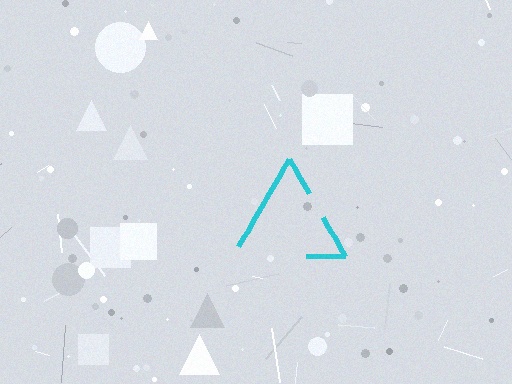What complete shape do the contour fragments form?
The contour fragments form a triangle.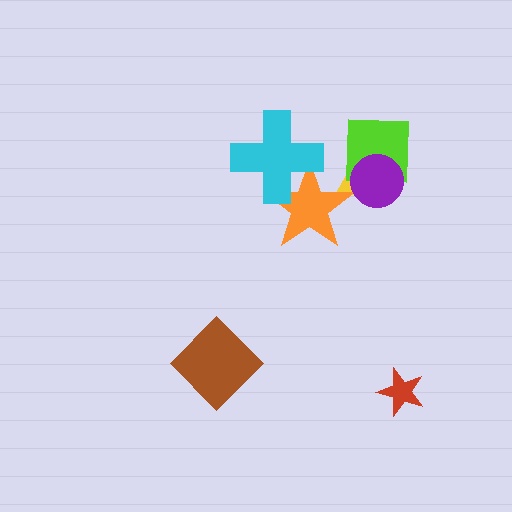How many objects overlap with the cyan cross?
1 object overlaps with the cyan cross.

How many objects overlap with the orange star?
2 objects overlap with the orange star.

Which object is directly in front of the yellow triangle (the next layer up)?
The lime square is directly in front of the yellow triangle.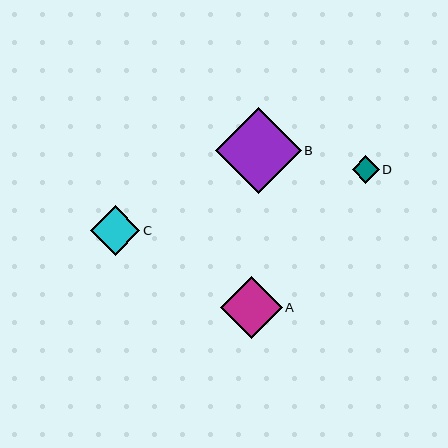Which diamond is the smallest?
Diamond D is the smallest with a size of approximately 27 pixels.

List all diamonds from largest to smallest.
From largest to smallest: B, A, C, D.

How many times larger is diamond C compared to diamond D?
Diamond C is approximately 1.8 times the size of diamond D.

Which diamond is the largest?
Diamond B is the largest with a size of approximately 86 pixels.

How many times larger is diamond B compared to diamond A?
Diamond B is approximately 1.4 times the size of diamond A.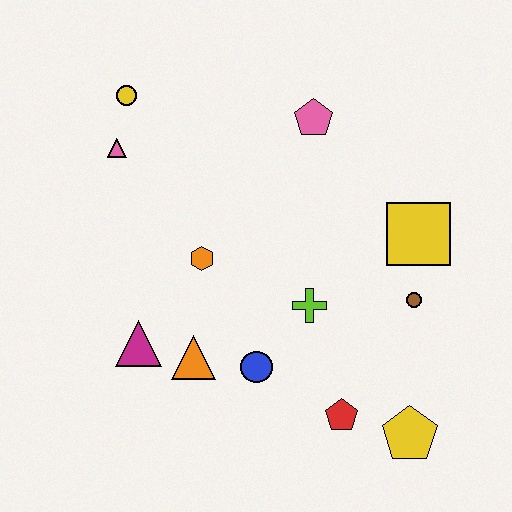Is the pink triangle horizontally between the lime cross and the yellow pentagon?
No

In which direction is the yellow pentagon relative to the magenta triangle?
The yellow pentagon is to the right of the magenta triangle.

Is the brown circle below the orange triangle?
No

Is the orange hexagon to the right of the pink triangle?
Yes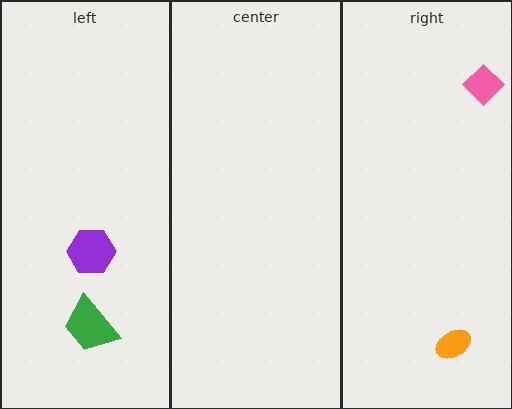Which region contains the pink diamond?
The right region.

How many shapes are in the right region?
2.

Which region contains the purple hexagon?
The left region.